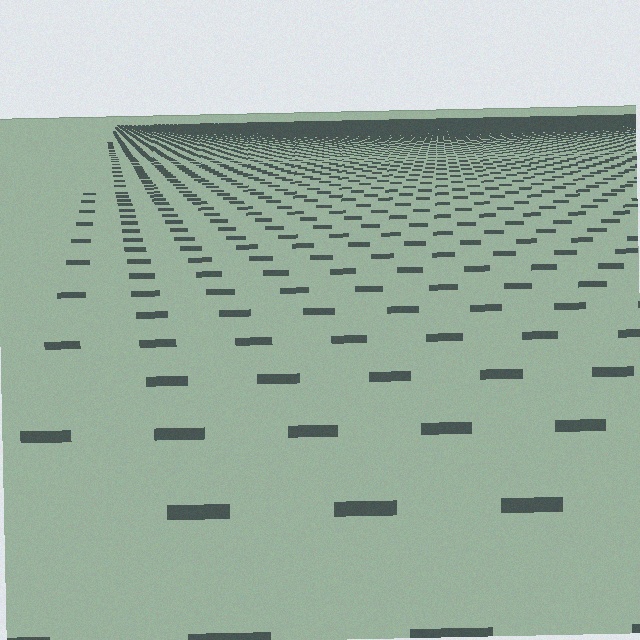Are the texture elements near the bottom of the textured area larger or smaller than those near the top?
Larger. Near the bottom, elements are closer to the viewer and appear at a bigger on-screen size.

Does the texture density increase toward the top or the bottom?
Density increases toward the top.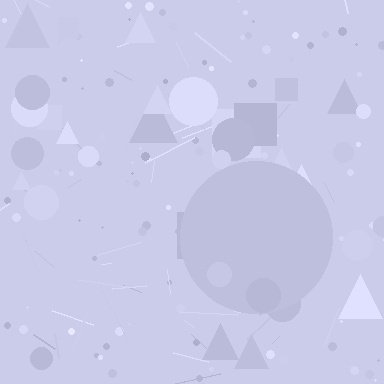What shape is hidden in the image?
A circle is hidden in the image.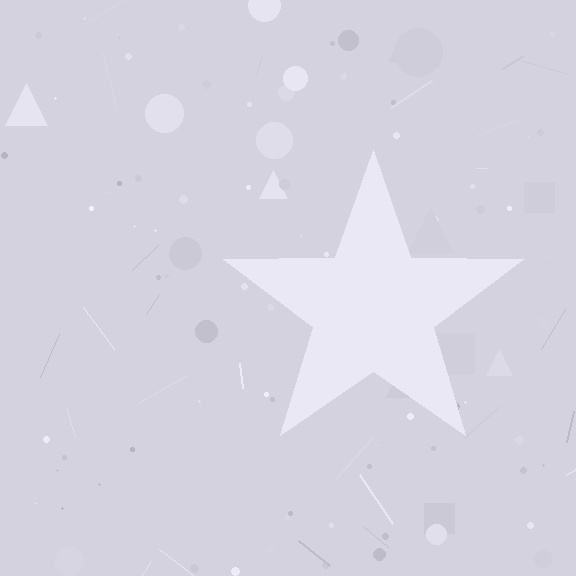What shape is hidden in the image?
A star is hidden in the image.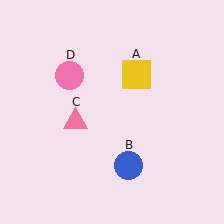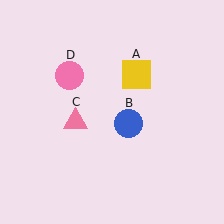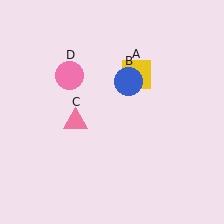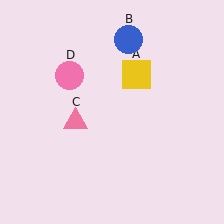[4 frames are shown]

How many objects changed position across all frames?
1 object changed position: blue circle (object B).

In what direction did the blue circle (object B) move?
The blue circle (object B) moved up.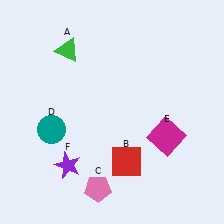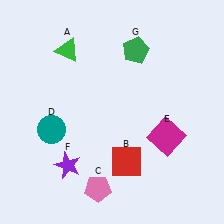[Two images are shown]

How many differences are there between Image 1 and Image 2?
There is 1 difference between the two images.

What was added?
A green pentagon (G) was added in Image 2.